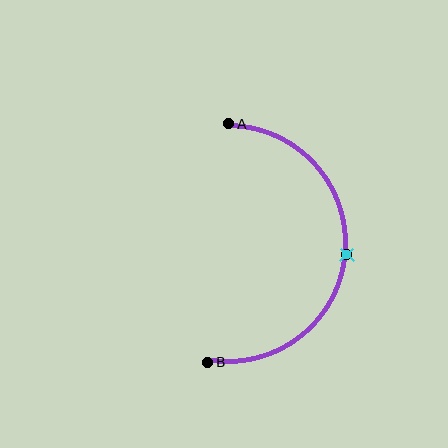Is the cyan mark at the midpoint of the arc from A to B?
Yes. The cyan mark lies on the arc at equal arc-length from both A and B — it is the arc midpoint.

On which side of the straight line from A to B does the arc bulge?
The arc bulges to the right of the straight line connecting A and B.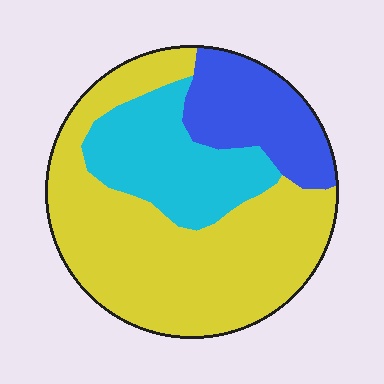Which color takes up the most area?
Yellow, at roughly 55%.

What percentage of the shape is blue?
Blue covers 19% of the shape.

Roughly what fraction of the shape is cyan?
Cyan covers 23% of the shape.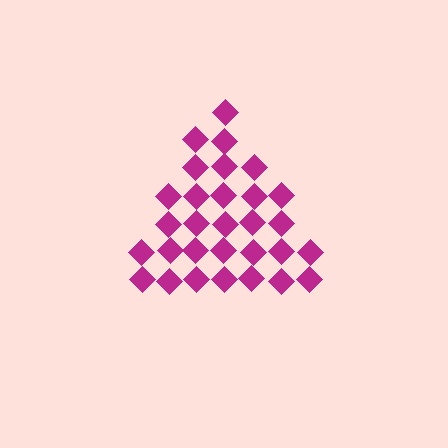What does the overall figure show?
The overall figure shows a triangle.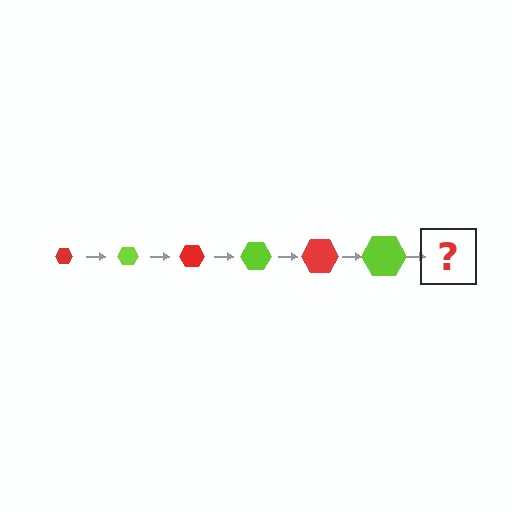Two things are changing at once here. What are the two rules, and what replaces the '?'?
The two rules are that the hexagon grows larger each step and the color cycles through red and lime. The '?' should be a red hexagon, larger than the previous one.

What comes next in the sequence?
The next element should be a red hexagon, larger than the previous one.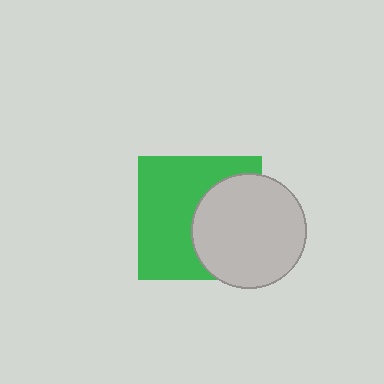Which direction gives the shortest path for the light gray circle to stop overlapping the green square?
Moving right gives the shortest separation.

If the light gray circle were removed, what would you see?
You would see the complete green square.